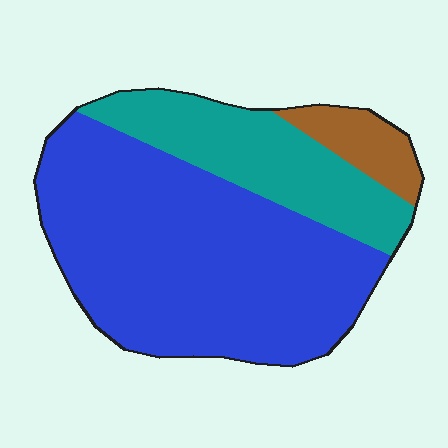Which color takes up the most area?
Blue, at roughly 65%.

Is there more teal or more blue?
Blue.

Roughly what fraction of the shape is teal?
Teal takes up between a sixth and a third of the shape.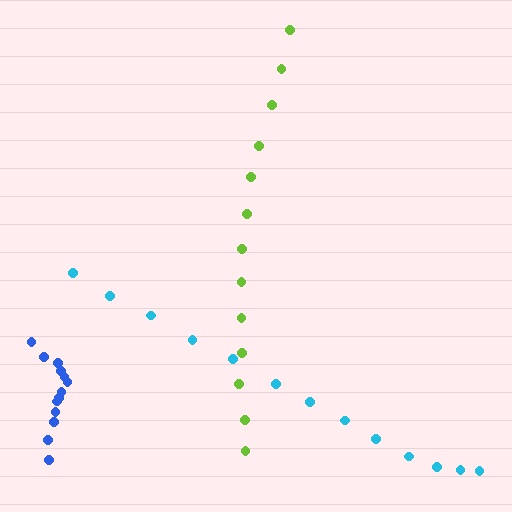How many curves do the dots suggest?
There are 3 distinct paths.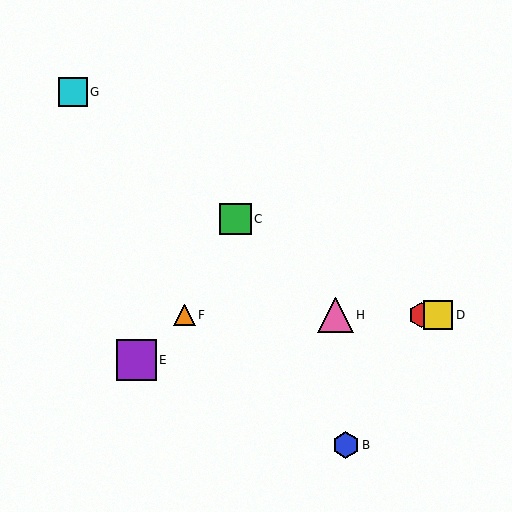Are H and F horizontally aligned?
Yes, both are at y≈315.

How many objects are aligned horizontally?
4 objects (A, D, F, H) are aligned horizontally.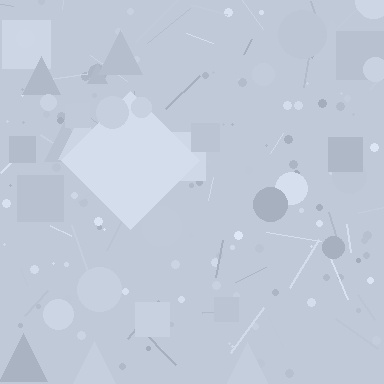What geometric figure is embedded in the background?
A diamond is embedded in the background.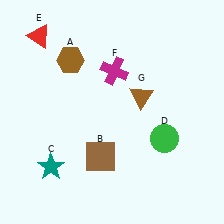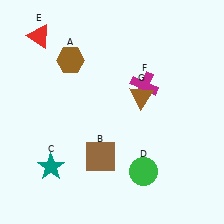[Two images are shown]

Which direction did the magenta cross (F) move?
The magenta cross (F) moved right.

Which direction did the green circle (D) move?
The green circle (D) moved down.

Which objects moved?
The objects that moved are: the green circle (D), the magenta cross (F).